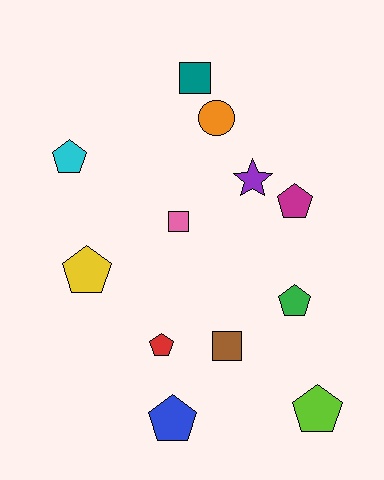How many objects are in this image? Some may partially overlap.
There are 12 objects.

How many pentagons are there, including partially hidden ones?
There are 7 pentagons.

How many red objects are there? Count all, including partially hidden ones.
There is 1 red object.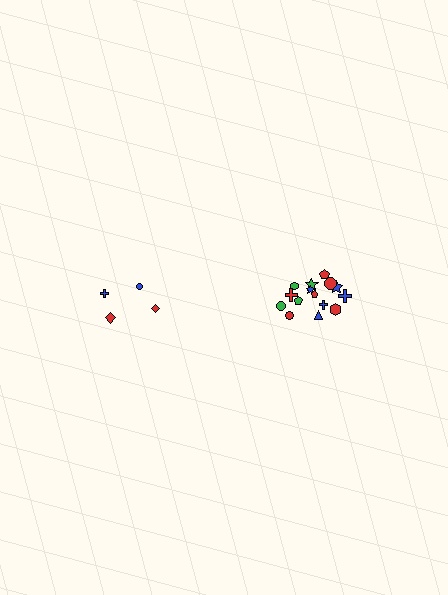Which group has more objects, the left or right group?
The right group.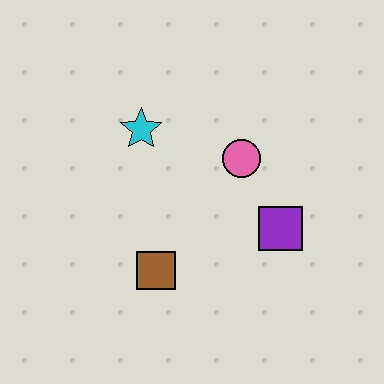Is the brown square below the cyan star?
Yes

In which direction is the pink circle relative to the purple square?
The pink circle is above the purple square.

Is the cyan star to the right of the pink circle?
No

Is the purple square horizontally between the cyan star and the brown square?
No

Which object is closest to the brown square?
The purple square is closest to the brown square.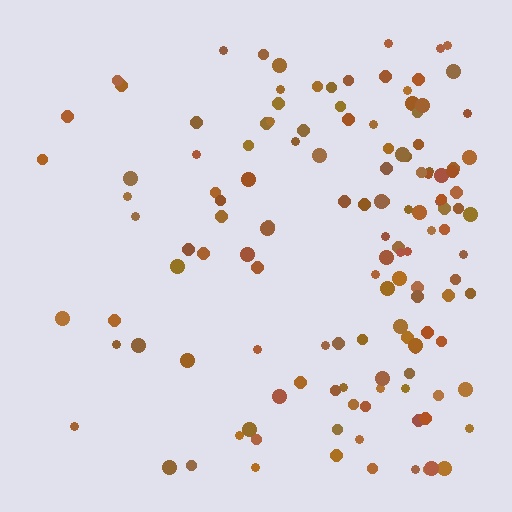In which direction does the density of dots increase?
From left to right, with the right side densest.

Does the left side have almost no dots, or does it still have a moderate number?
Still a moderate number, just noticeably fewer than the right.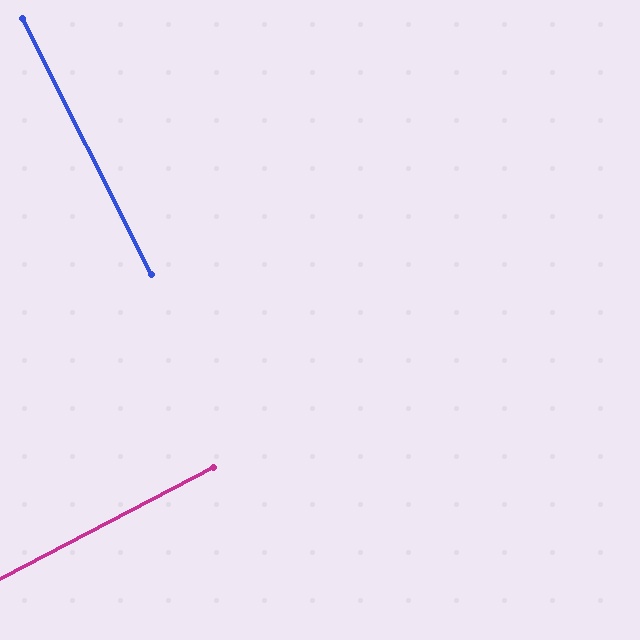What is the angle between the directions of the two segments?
Approximately 89 degrees.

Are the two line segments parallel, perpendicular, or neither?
Perpendicular — they meet at approximately 89°.